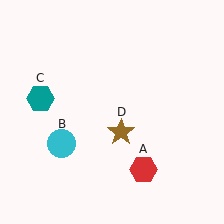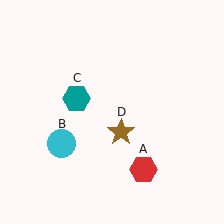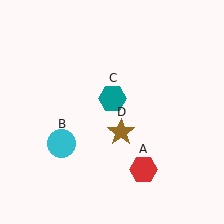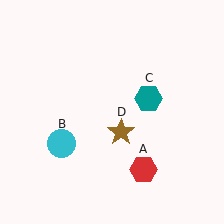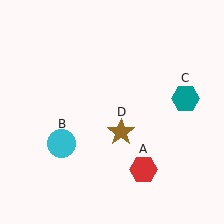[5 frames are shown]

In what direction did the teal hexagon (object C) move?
The teal hexagon (object C) moved right.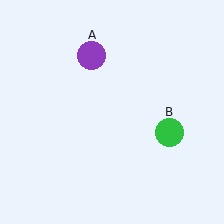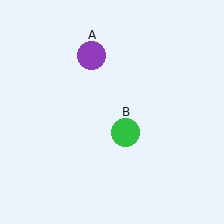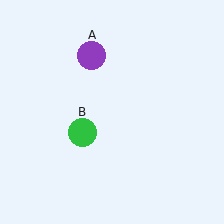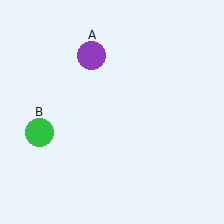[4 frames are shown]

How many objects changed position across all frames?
1 object changed position: green circle (object B).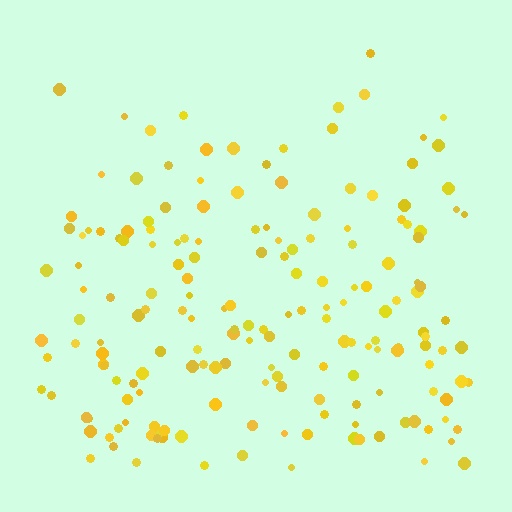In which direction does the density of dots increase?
From top to bottom, with the bottom side densest.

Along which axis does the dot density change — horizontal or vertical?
Vertical.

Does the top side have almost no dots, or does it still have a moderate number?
Still a moderate number, just noticeably fewer than the bottom.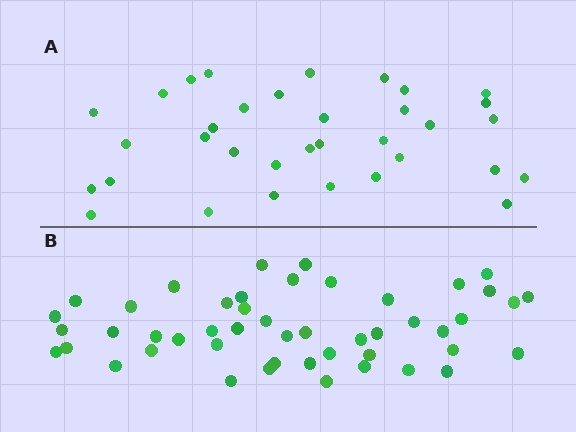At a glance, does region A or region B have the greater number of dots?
Region B (the bottom region) has more dots.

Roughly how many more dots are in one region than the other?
Region B has approximately 15 more dots than region A.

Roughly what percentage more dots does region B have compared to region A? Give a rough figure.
About 40% more.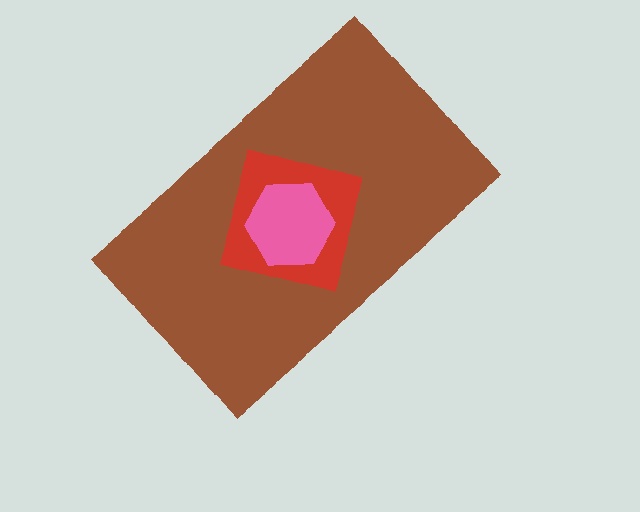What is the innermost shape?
The pink hexagon.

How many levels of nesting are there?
3.